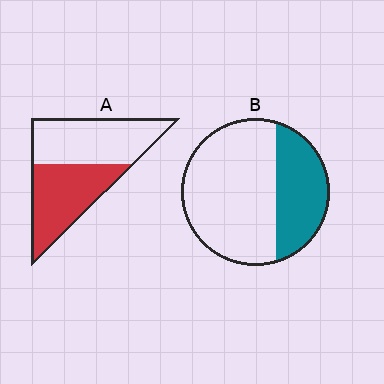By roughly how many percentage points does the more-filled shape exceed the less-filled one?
By roughly 15 percentage points (A over B).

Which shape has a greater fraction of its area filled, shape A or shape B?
Shape A.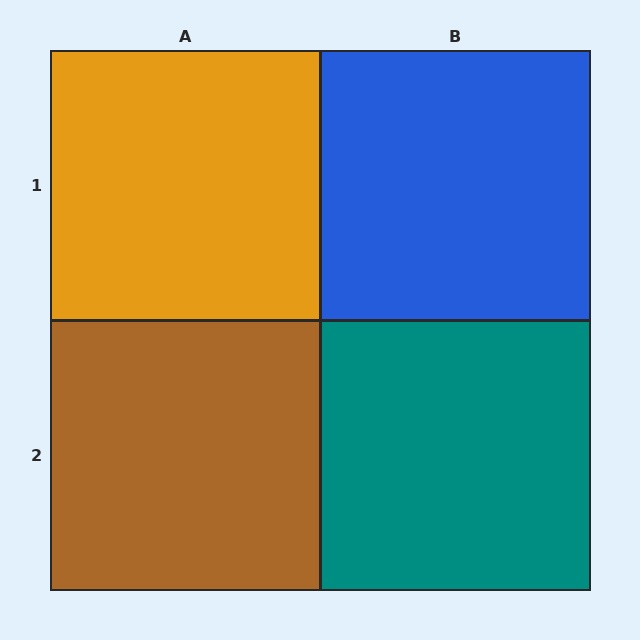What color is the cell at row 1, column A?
Orange.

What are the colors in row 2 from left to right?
Brown, teal.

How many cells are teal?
1 cell is teal.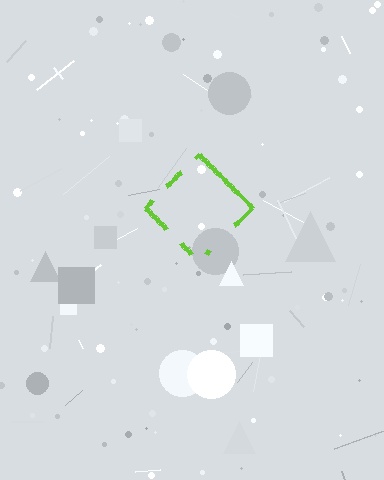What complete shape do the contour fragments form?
The contour fragments form a diamond.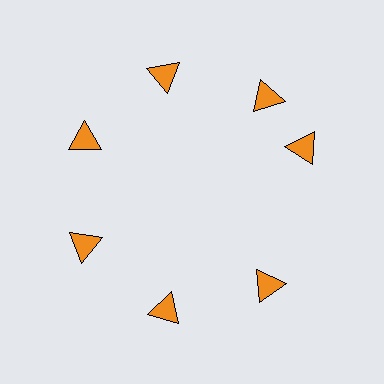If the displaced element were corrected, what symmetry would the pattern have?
It would have 7-fold rotational symmetry — the pattern would map onto itself every 51 degrees.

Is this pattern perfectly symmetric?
No. The 7 orange triangles are arranged in a ring, but one element near the 3 o'clock position is rotated out of alignment along the ring, breaking the 7-fold rotational symmetry.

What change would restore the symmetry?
The symmetry would be restored by rotating it back into even spacing with its neighbors so that all 7 triangles sit at equal angles and equal distance from the center.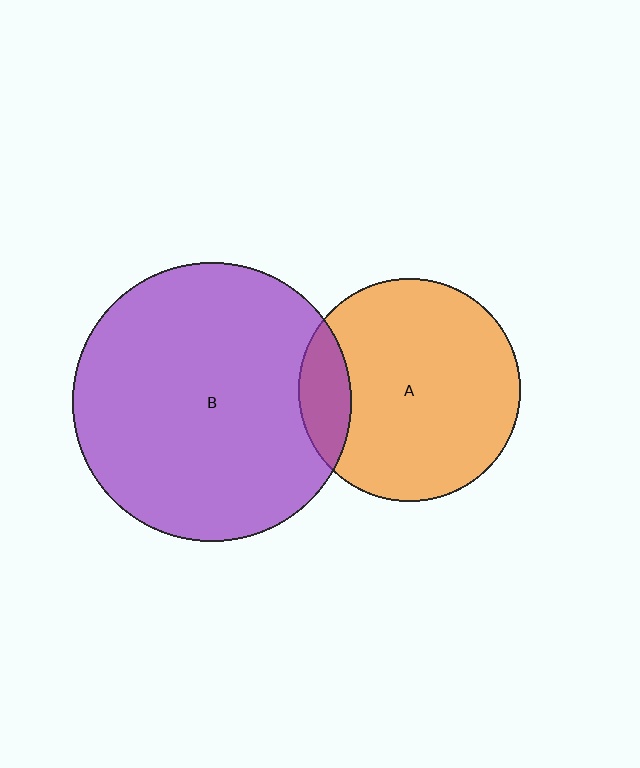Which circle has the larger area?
Circle B (purple).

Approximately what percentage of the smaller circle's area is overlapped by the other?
Approximately 15%.